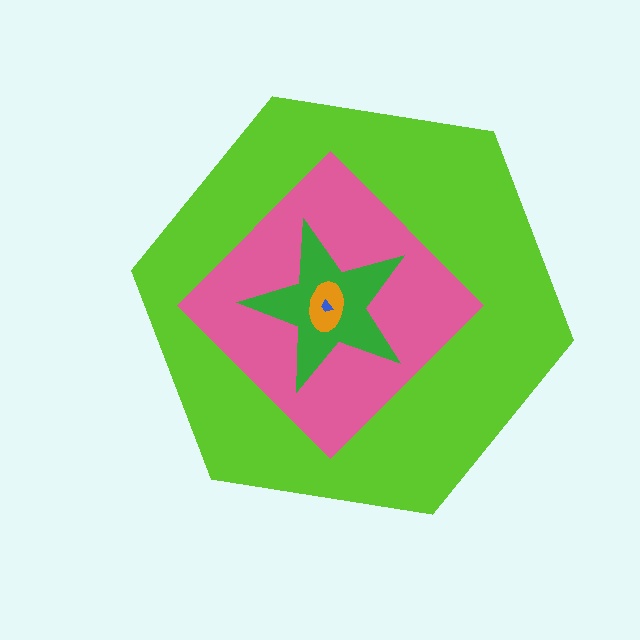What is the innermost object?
The blue trapezoid.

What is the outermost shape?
The lime hexagon.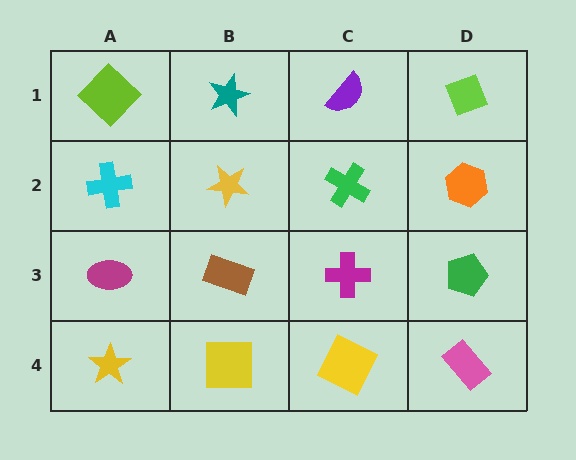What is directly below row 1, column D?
An orange hexagon.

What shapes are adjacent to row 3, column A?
A cyan cross (row 2, column A), a yellow star (row 4, column A), a brown rectangle (row 3, column B).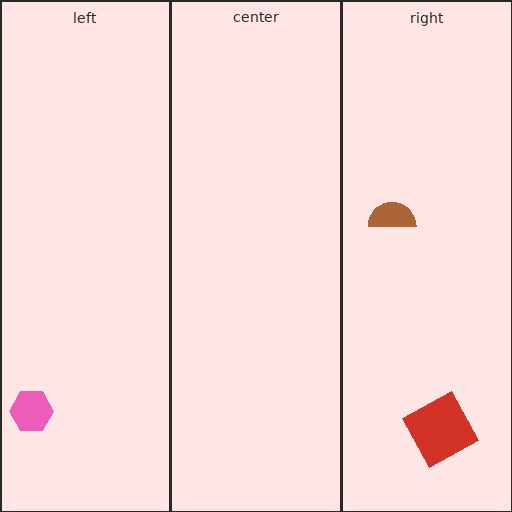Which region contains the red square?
The right region.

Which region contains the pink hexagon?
The left region.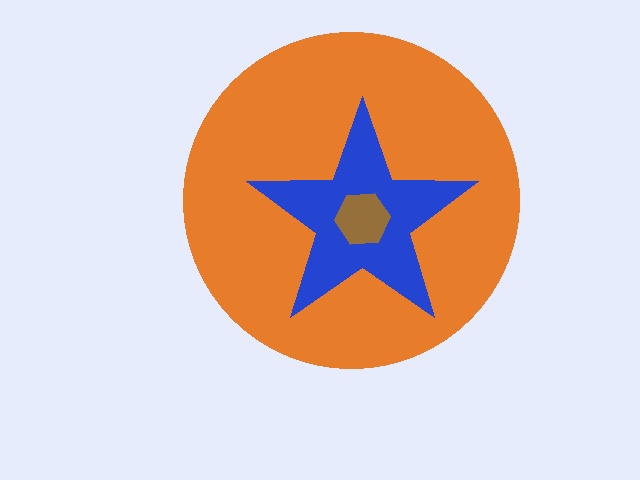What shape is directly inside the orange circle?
The blue star.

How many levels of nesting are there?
3.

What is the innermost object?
The brown hexagon.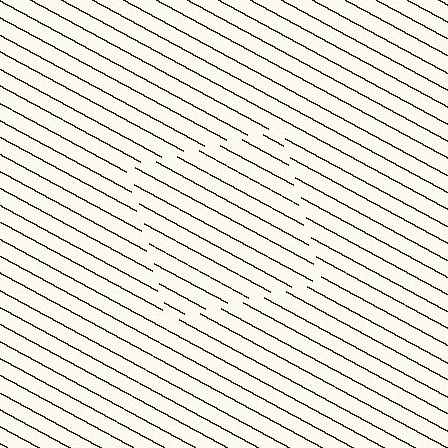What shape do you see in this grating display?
An illusory square. The interior of the shape contains the same grating, shifted by half a period — the contour is defined by the phase discontinuity where line-ends from the inner and outer gratings abut.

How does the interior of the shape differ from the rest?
The interior of the shape contains the same grating, shifted by half a period — the contour is defined by the phase discontinuity where line-ends from the inner and outer gratings abut.